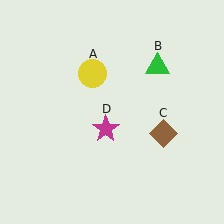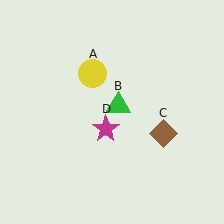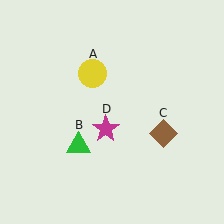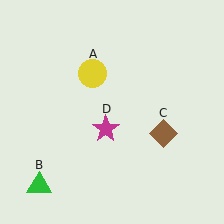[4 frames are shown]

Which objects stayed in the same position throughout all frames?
Yellow circle (object A) and brown diamond (object C) and magenta star (object D) remained stationary.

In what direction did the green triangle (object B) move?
The green triangle (object B) moved down and to the left.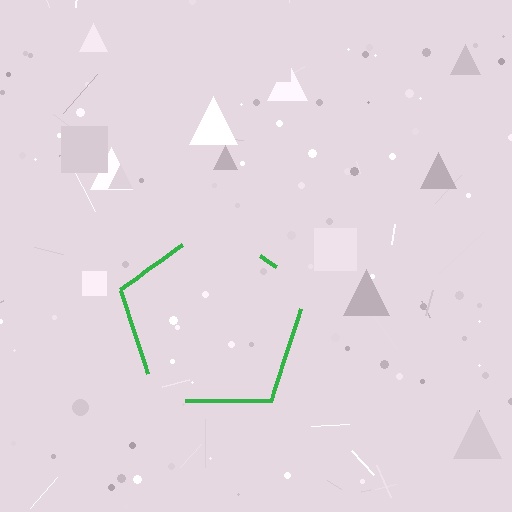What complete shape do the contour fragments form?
The contour fragments form a pentagon.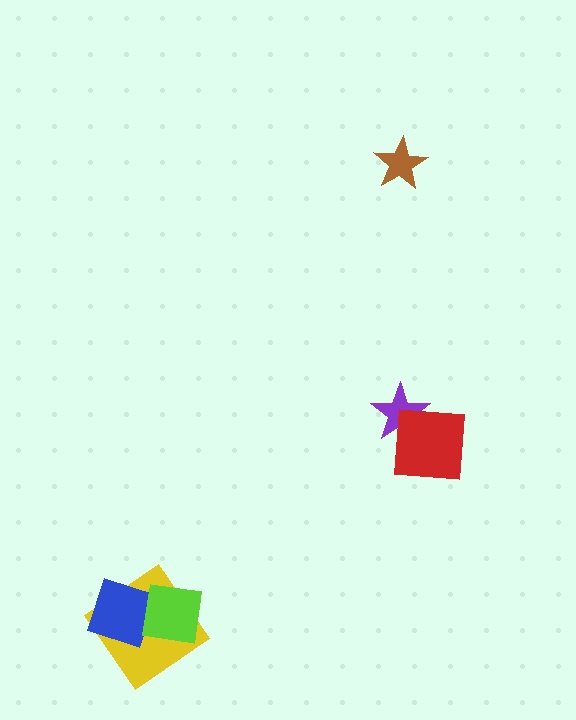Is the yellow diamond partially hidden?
Yes, it is partially covered by another shape.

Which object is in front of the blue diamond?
The lime square is in front of the blue diamond.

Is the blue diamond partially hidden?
Yes, it is partially covered by another shape.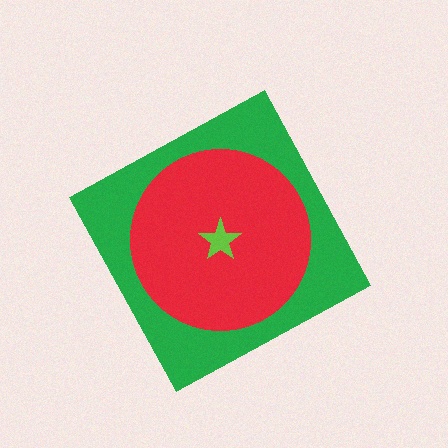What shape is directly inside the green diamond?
The red circle.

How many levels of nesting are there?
3.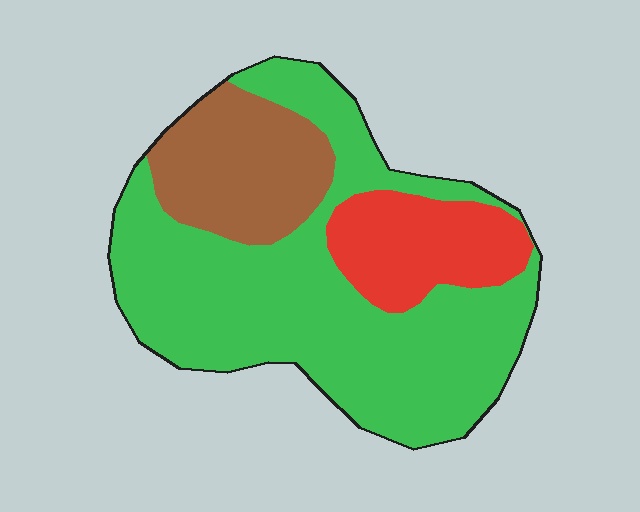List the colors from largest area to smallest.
From largest to smallest: green, brown, red.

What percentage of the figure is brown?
Brown takes up about one fifth (1/5) of the figure.